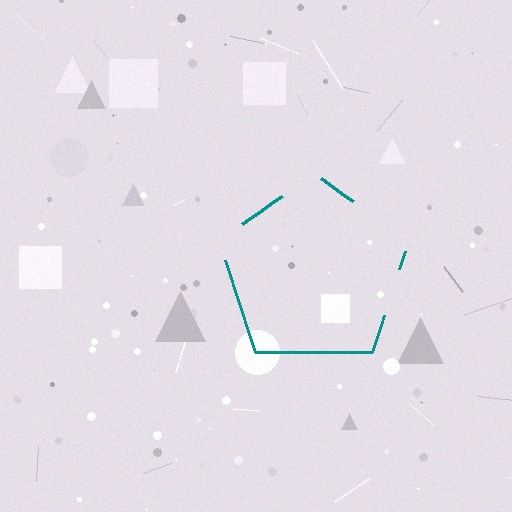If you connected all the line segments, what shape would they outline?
They would outline a pentagon.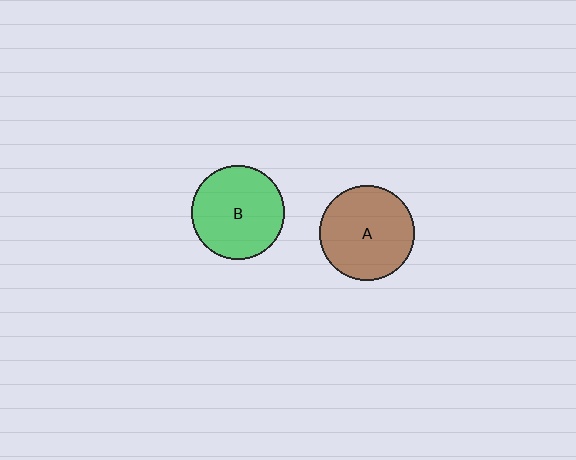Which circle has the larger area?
Circle A (brown).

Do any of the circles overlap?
No, none of the circles overlap.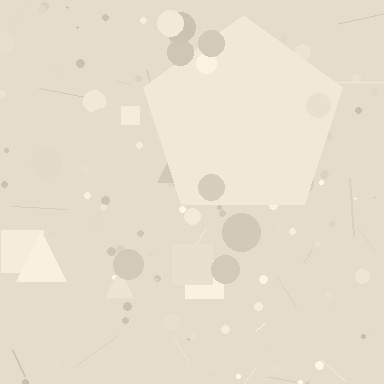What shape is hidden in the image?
A pentagon is hidden in the image.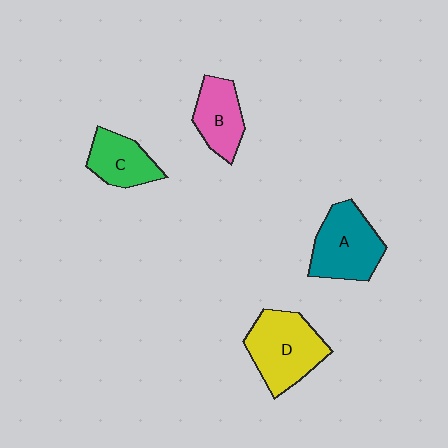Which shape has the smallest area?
Shape C (green).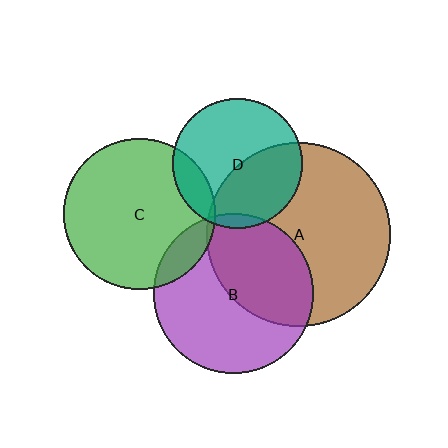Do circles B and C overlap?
Yes.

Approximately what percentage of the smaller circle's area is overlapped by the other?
Approximately 10%.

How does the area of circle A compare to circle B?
Approximately 1.3 times.